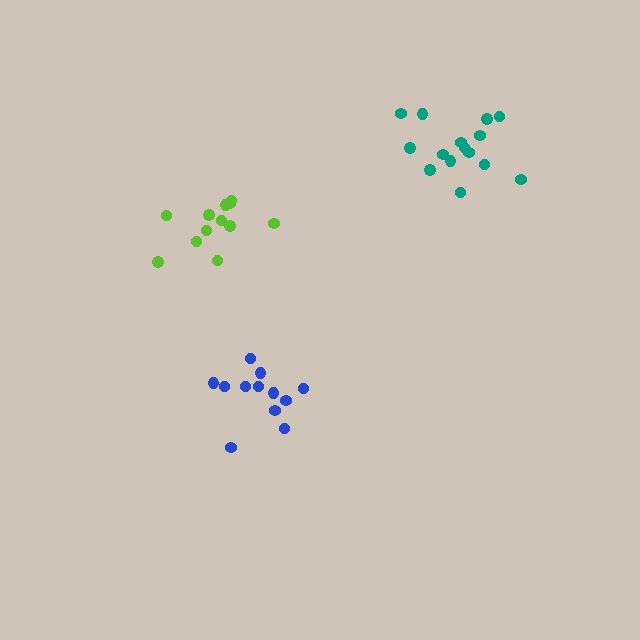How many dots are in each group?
Group 1: 12 dots, Group 2: 15 dots, Group 3: 12 dots (39 total).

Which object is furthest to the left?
The lime cluster is leftmost.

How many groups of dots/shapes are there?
There are 3 groups.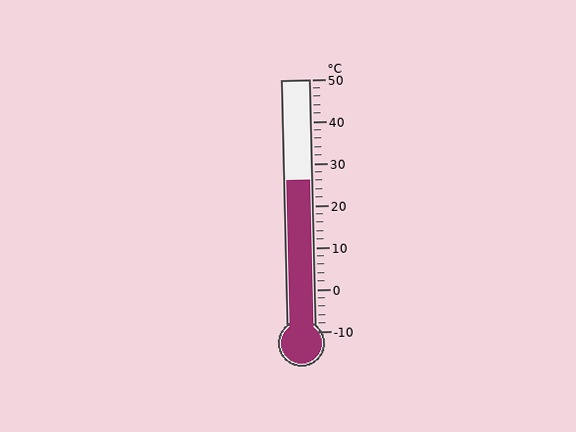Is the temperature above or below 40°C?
The temperature is below 40°C.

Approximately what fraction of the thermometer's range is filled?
The thermometer is filled to approximately 60% of its range.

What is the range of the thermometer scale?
The thermometer scale ranges from -10°C to 50°C.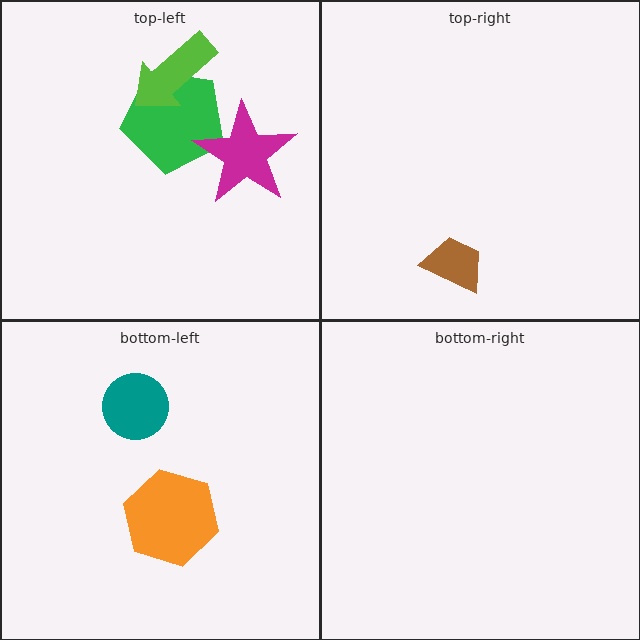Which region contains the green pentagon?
The top-left region.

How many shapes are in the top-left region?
3.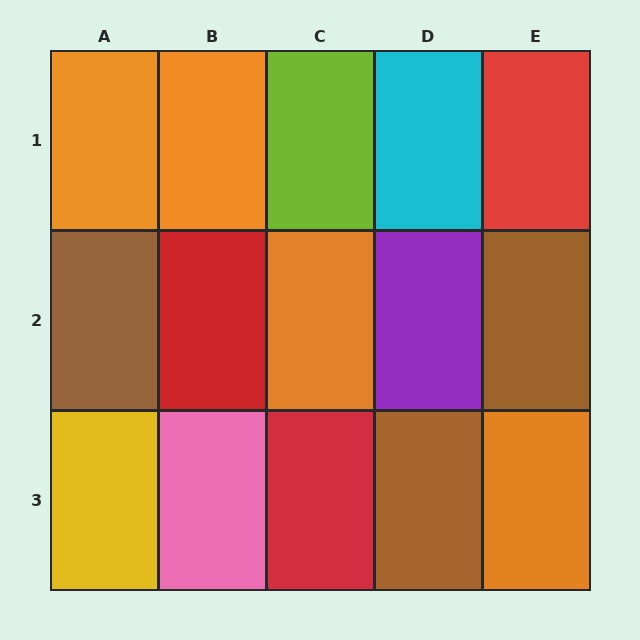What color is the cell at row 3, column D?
Brown.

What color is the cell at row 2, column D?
Purple.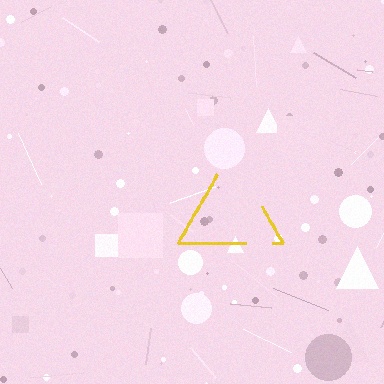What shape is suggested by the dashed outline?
The dashed outline suggests a triangle.